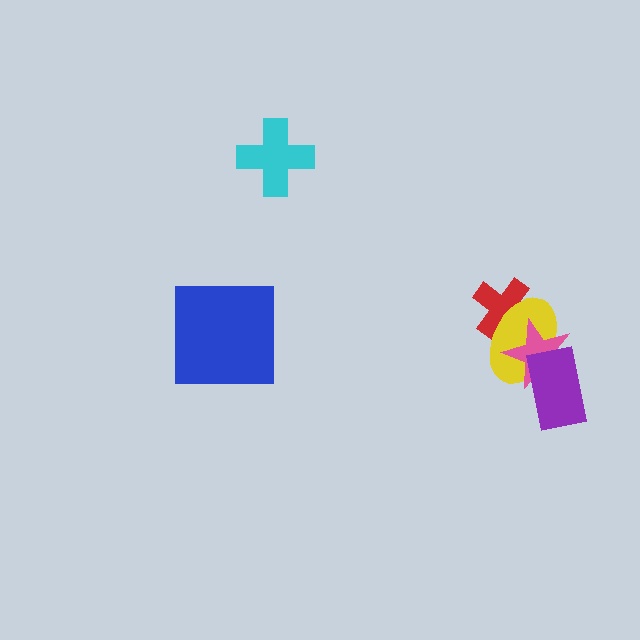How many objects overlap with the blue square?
0 objects overlap with the blue square.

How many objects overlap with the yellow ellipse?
3 objects overlap with the yellow ellipse.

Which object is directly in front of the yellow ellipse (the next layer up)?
The pink star is directly in front of the yellow ellipse.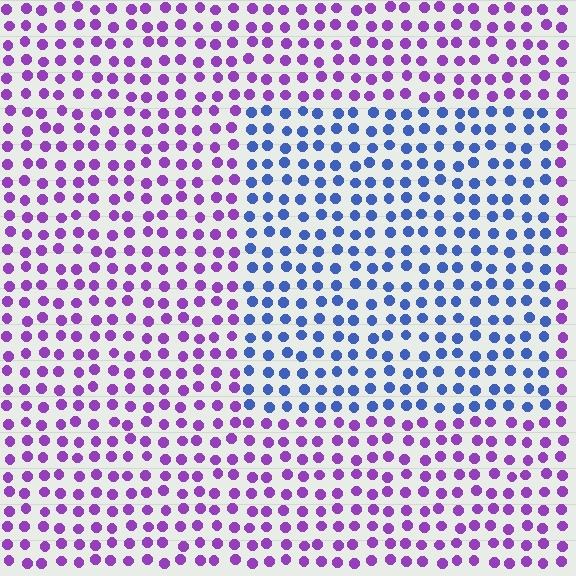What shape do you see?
I see a rectangle.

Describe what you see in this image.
The image is filled with small purple elements in a uniform arrangement. A rectangle-shaped region is visible where the elements are tinted to a slightly different hue, forming a subtle color boundary.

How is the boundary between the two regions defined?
The boundary is defined purely by a slight shift in hue (about 58 degrees). Spacing, size, and orientation are identical on both sides.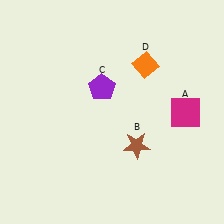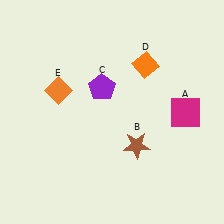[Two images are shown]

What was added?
An orange diamond (E) was added in Image 2.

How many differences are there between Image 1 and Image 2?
There is 1 difference between the two images.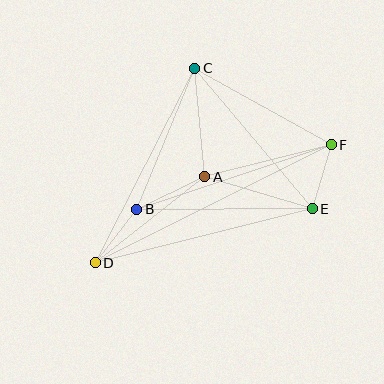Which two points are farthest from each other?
Points D and F are farthest from each other.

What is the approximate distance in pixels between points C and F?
The distance between C and F is approximately 156 pixels.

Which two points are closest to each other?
Points E and F are closest to each other.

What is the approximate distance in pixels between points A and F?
The distance between A and F is approximately 130 pixels.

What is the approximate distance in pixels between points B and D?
The distance between B and D is approximately 68 pixels.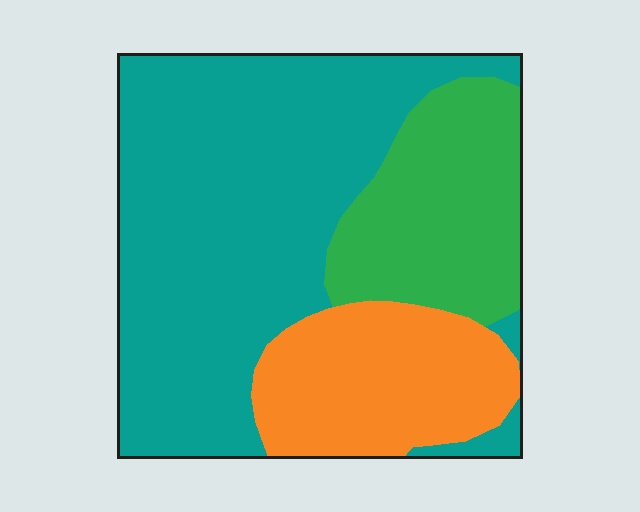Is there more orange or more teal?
Teal.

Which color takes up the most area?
Teal, at roughly 55%.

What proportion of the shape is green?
Green takes up about one fifth (1/5) of the shape.